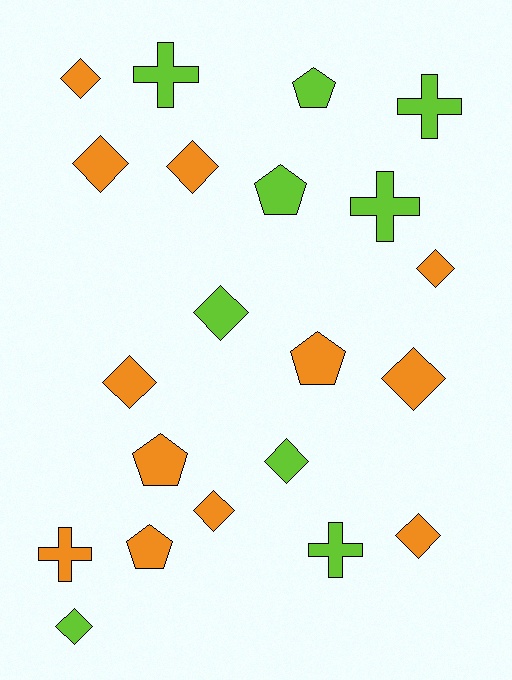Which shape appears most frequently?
Diamond, with 11 objects.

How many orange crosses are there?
There is 1 orange cross.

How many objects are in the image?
There are 21 objects.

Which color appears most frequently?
Orange, with 12 objects.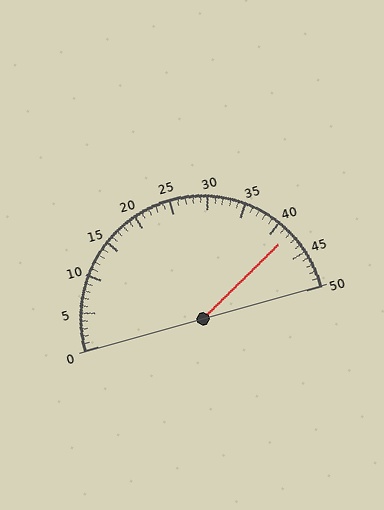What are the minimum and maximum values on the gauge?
The gauge ranges from 0 to 50.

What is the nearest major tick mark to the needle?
The nearest major tick mark is 40.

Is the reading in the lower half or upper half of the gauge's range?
The reading is in the upper half of the range (0 to 50).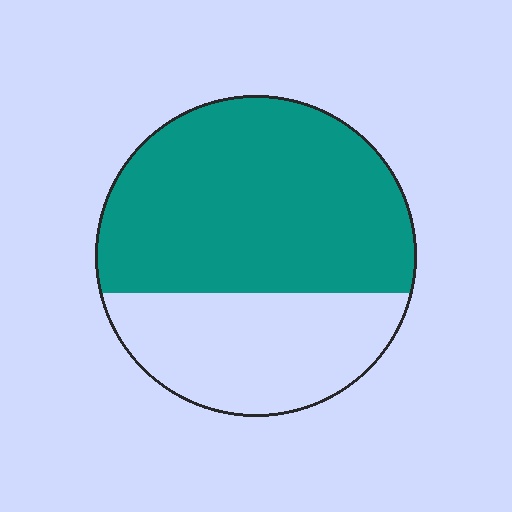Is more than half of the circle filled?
Yes.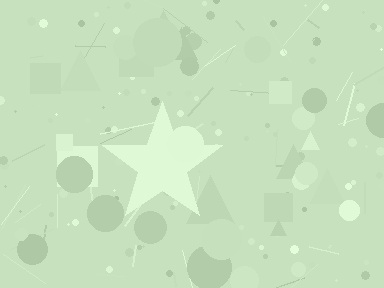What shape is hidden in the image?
A star is hidden in the image.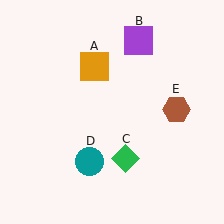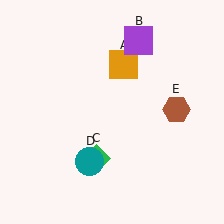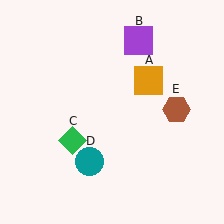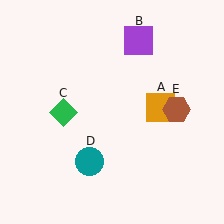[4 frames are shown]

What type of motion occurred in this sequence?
The orange square (object A), green diamond (object C) rotated clockwise around the center of the scene.